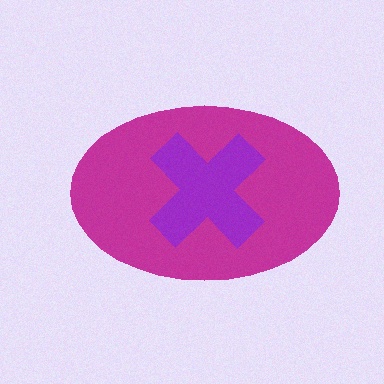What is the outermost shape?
The magenta ellipse.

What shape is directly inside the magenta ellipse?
The purple cross.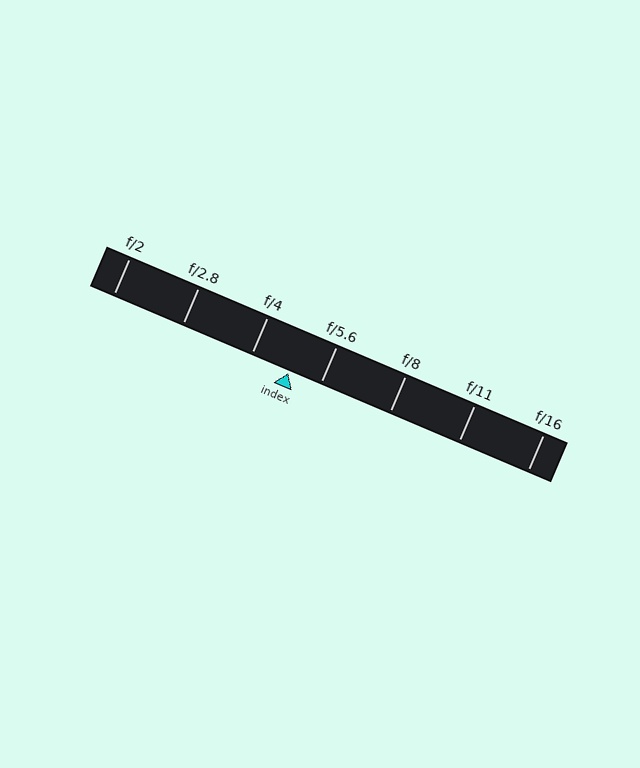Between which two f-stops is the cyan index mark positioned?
The index mark is between f/4 and f/5.6.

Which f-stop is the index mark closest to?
The index mark is closest to f/5.6.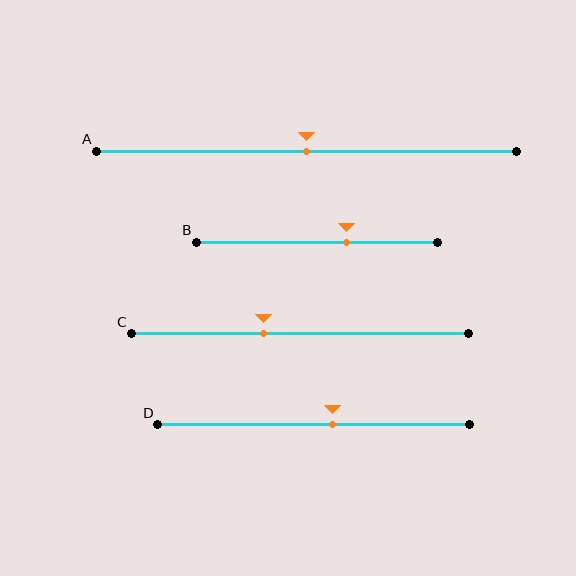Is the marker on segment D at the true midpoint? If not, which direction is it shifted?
No, the marker on segment D is shifted to the right by about 6% of the segment length.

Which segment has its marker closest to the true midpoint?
Segment A has its marker closest to the true midpoint.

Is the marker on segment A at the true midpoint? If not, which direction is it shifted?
Yes, the marker on segment A is at the true midpoint.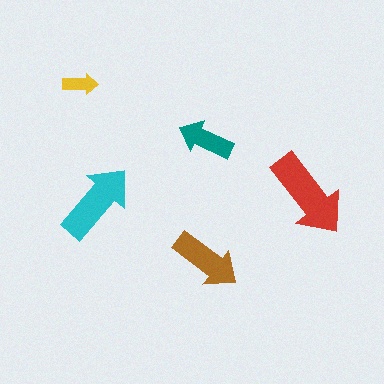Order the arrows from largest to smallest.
the red one, the cyan one, the brown one, the teal one, the yellow one.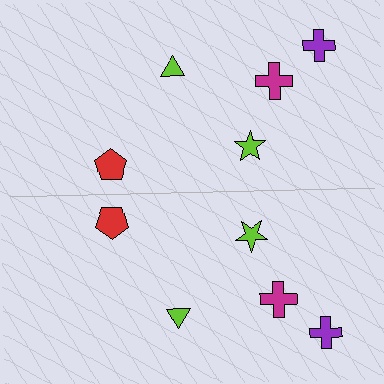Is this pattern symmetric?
Yes, this pattern has bilateral (reflection) symmetry.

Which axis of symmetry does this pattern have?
The pattern has a horizontal axis of symmetry running through the center of the image.